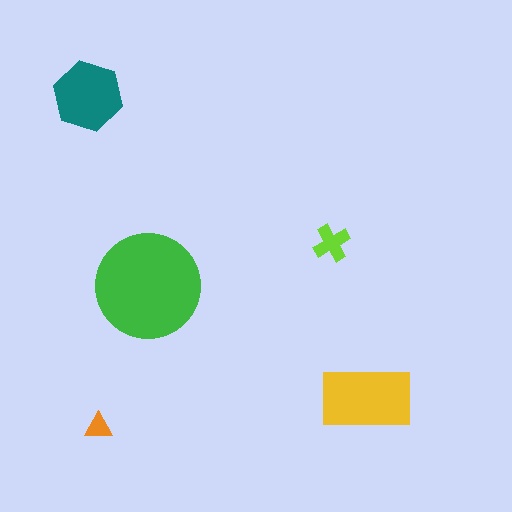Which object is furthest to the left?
The teal hexagon is leftmost.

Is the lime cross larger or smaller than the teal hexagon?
Smaller.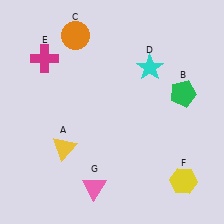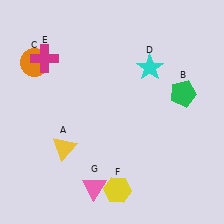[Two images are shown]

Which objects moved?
The objects that moved are: the orange circle (C), the yellow hexagon (F).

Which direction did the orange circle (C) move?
The orange circle (C) moved left.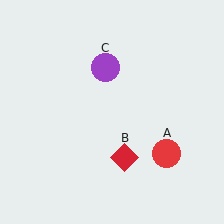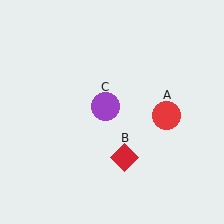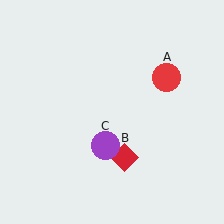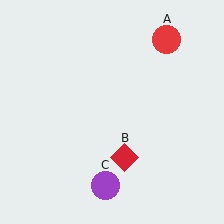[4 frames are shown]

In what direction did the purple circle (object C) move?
The purple circle (object C) moved down.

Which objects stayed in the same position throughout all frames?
Red diamond (object B) remained stationary.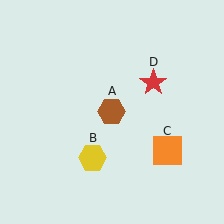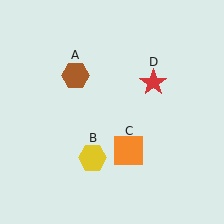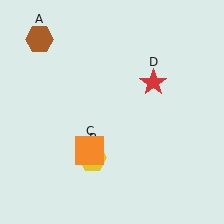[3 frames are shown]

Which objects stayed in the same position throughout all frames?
Yellow hexagon (object B) and red star (object D) remained stationary.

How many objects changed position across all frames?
2 objects changed position: brown hexagon (object A), orange square (object C).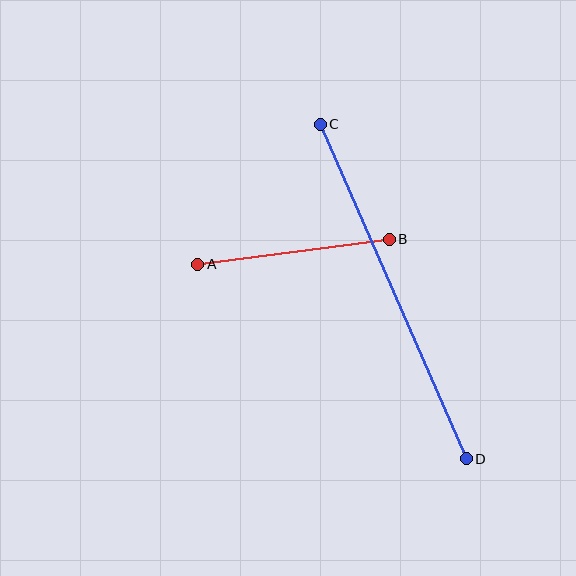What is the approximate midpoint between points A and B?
The midpoint is at approximately (294, 252) pixels.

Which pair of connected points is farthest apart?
Points C and D are farthest apart.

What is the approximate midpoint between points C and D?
The midpoint is at approximately (393, 291) pixels.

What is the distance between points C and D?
The distance is approximately 365 pixels.